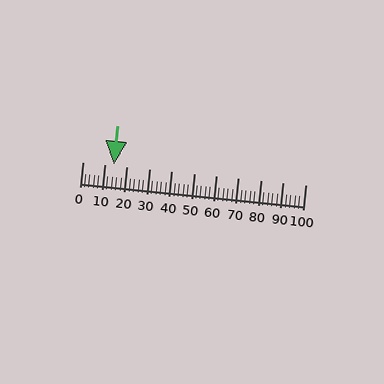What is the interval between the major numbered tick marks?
The major tick marks are spaced 10 units apart.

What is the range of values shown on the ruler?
The ruler shows values from 0 to 100.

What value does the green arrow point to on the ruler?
The green arrow points to approximately 14.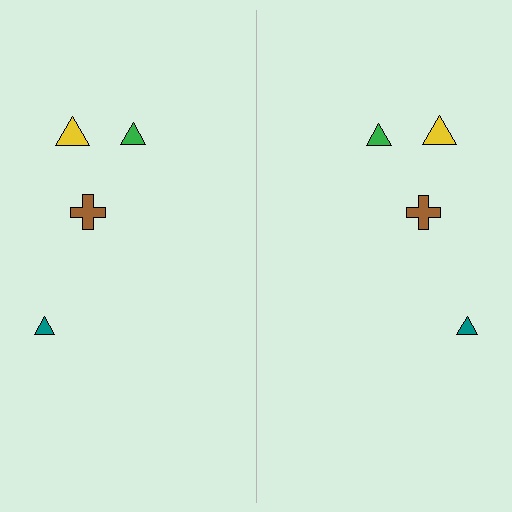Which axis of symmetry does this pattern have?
The pattern has a vertical axis of symmetry running through the center of the image.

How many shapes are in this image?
There are 8 shapes in this image.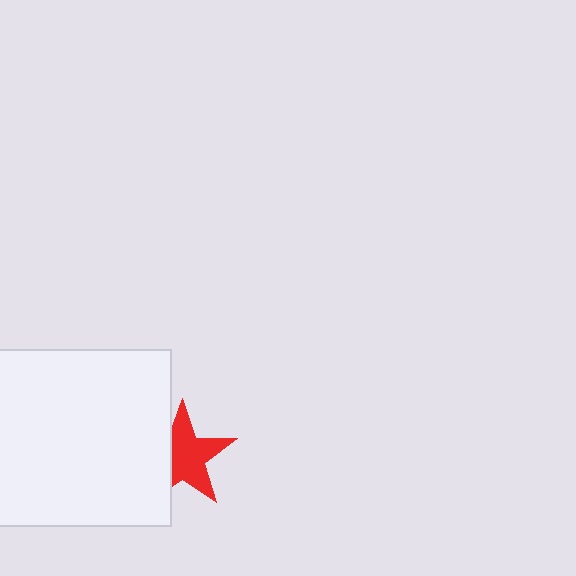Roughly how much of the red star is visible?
Most of it is visible (roughly 69%).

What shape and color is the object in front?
The object in front is a white square.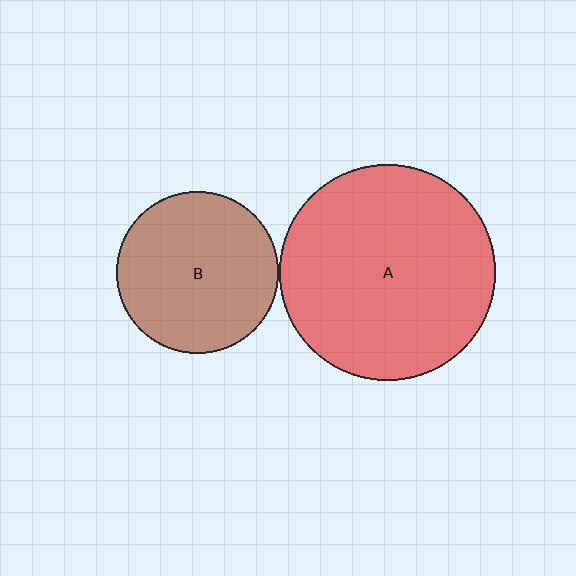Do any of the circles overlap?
No, none of the circles overlap.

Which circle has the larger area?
Circle A (red).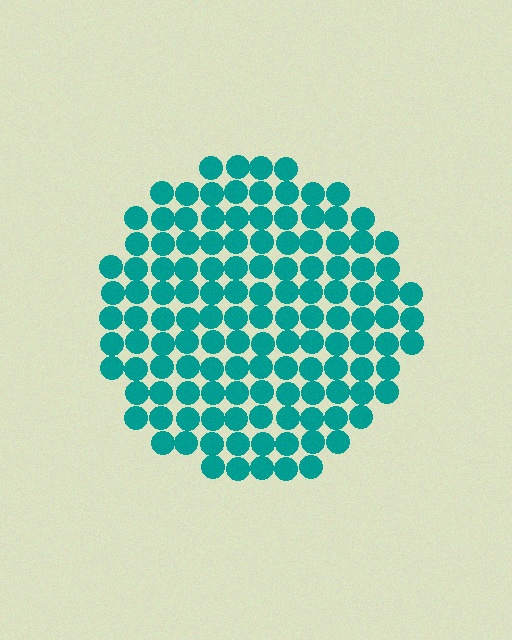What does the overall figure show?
The overall figure shows a circle.